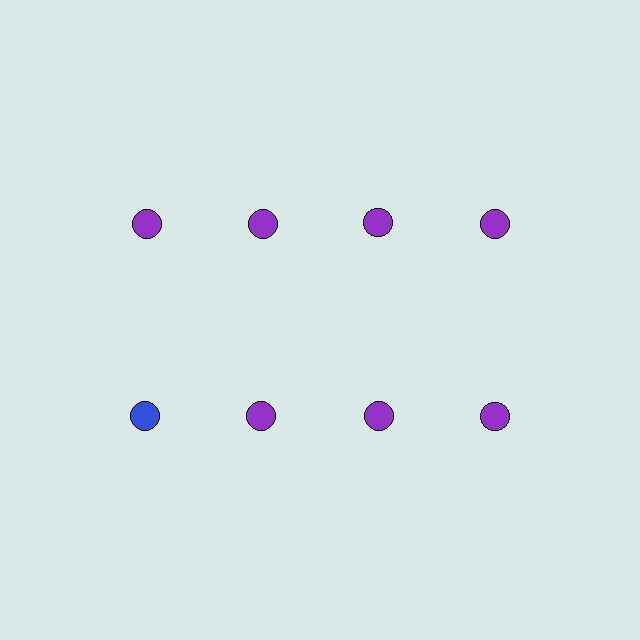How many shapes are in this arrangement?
There are 8 shapes arranged in a grid pattern.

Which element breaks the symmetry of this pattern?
The blue circle in the second row, leftmost column breaks the symmetry. All other shapes are purple circles.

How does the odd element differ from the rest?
It has a different color: blue instead of purple.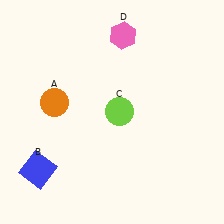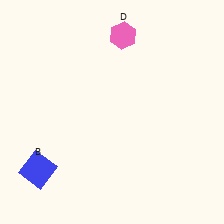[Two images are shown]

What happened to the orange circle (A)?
The orange circle (A) was removed in Image 2. It was in the top-left area of Image 1.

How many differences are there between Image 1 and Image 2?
There are 2 differences between the two images.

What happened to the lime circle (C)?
The lime circle (C) was removed in Image 2. It was in the top-right area of Image 1.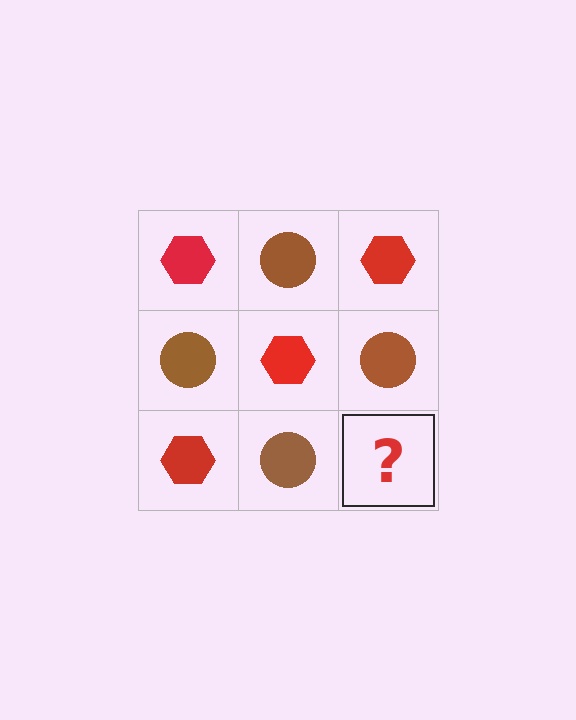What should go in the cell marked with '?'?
The missing cell should contain a red hexagon.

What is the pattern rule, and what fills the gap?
The rule is that it alternates red hexagon and brown circle in a checkerboard pattern. The gap should be filled with a red hexagon.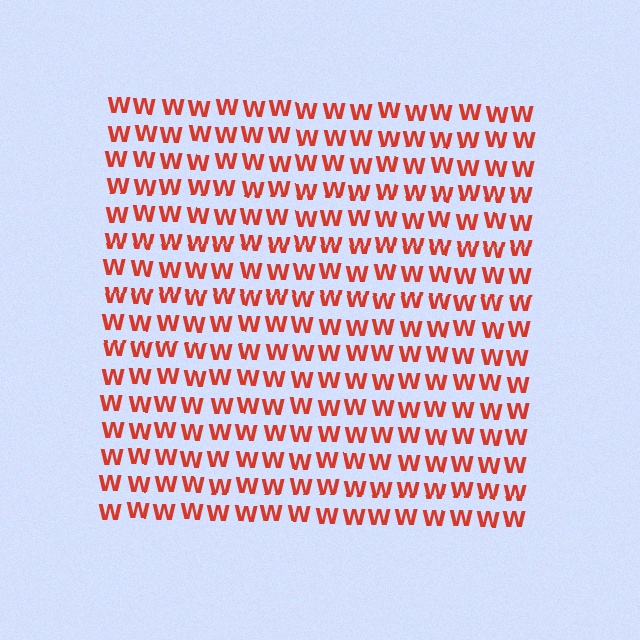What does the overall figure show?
The overall figure shows a square.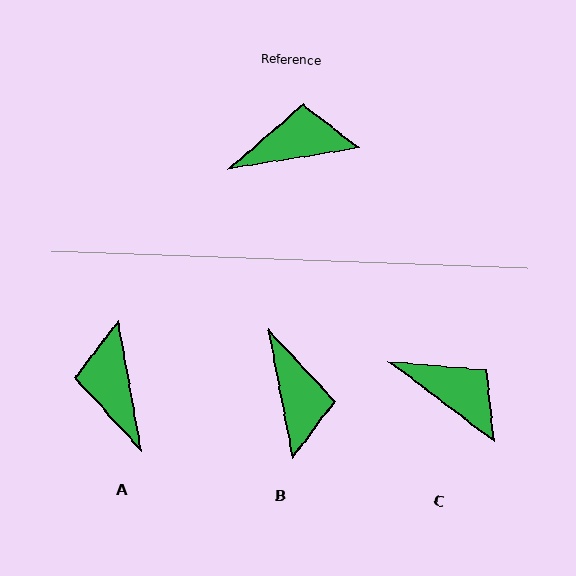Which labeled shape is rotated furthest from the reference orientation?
A, about 91 degrees away.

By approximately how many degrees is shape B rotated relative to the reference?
Approximately 88 degrees clockwise.